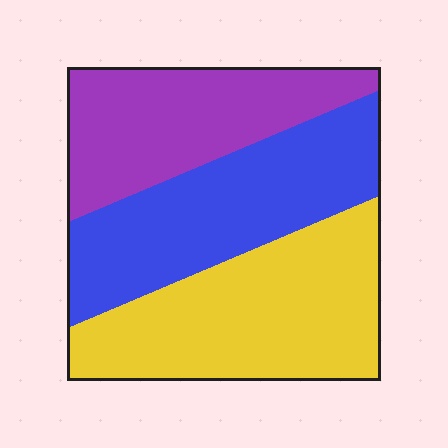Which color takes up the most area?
Yellow, at roughly 40%.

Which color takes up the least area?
Purple, at roughly 30%.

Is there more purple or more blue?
Blue.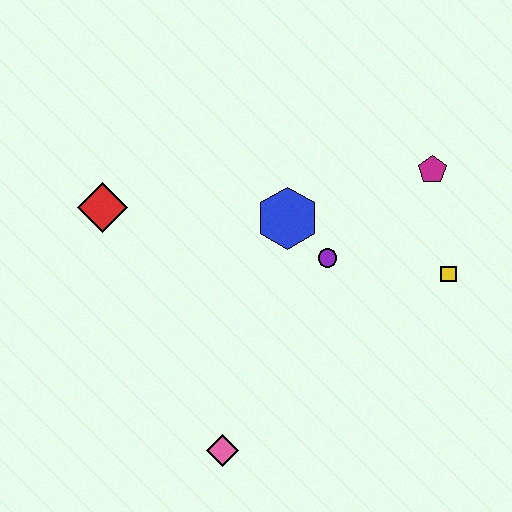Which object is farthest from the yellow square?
The red diamond is farthest from the yellow square.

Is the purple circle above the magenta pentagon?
No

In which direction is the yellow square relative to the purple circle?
The yellow square is to the right of the purple circle.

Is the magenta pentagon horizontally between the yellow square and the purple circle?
Yes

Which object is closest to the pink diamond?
The purple circle is closest to the pink diamond.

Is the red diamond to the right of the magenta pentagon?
No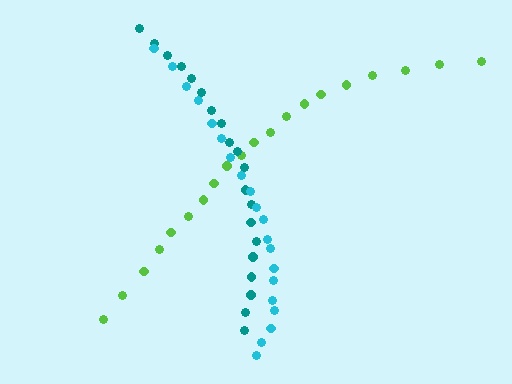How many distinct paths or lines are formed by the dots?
There are 3 distinct paths.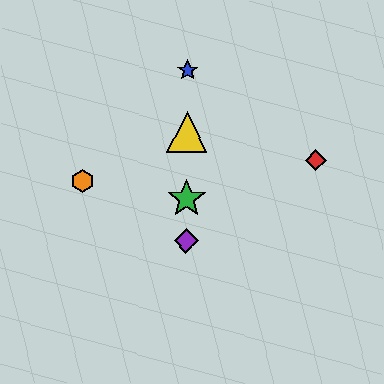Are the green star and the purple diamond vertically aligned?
Yes, both are at x≈187.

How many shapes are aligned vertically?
4 shapes (the blue star, the green star, the yellow triangle, the purple diamond) are aligned vertically.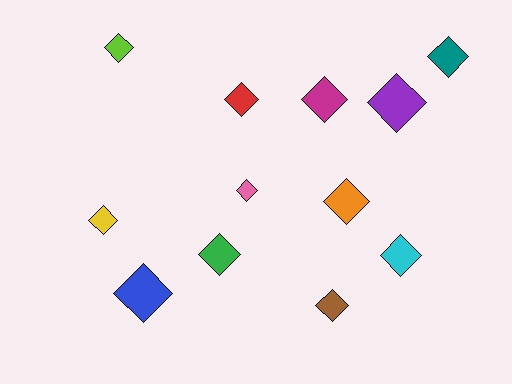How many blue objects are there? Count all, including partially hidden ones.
There is 1 blue object.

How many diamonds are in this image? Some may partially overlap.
There are 12 diamonds.